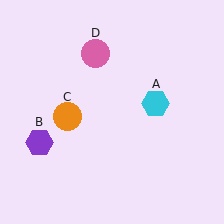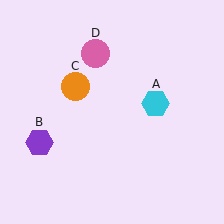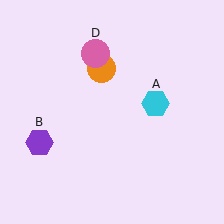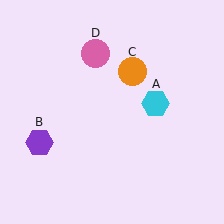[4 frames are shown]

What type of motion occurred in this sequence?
The orange circle (object C) rotated clockwise around the center of the scene.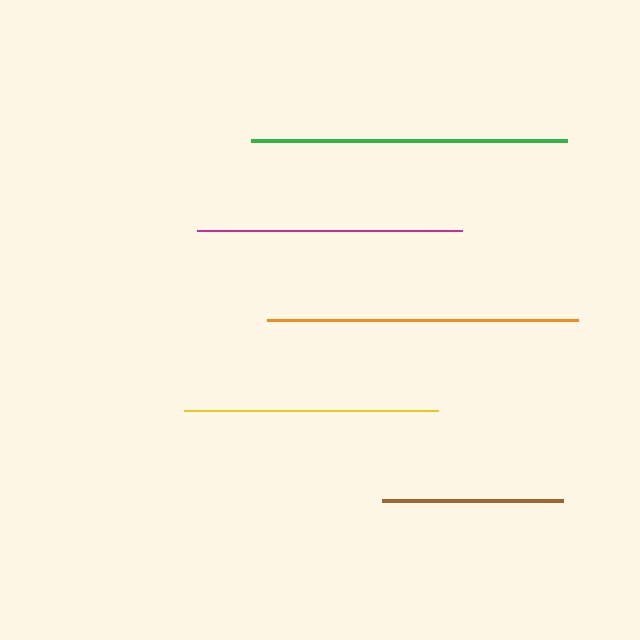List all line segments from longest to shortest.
From longest to shortest: green, orange, magenta, yellow, brown.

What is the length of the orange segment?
The orange segment is approximately 311 pixels long.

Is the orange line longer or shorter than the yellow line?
The orange line is longer than the yellow line.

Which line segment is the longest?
The green line is the longest at approximately 316 pixels.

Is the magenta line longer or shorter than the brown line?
The magenta line is longer than the brown line.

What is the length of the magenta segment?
The magenta segment is approximately 265 pixels long.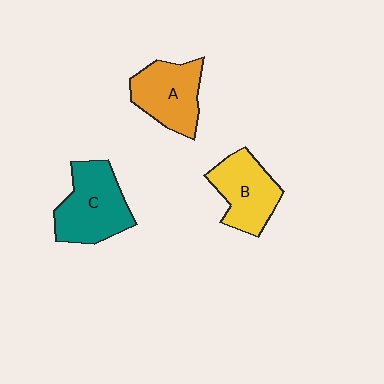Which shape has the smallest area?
Shape B (yellow).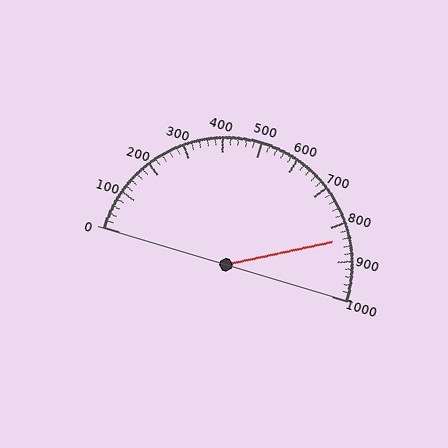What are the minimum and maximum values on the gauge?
The gauge ranges from 0 to 1000.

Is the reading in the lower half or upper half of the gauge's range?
The reading is in the upper half of the range (0 to 1000).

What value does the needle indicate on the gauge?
The needle indicates approximately 840.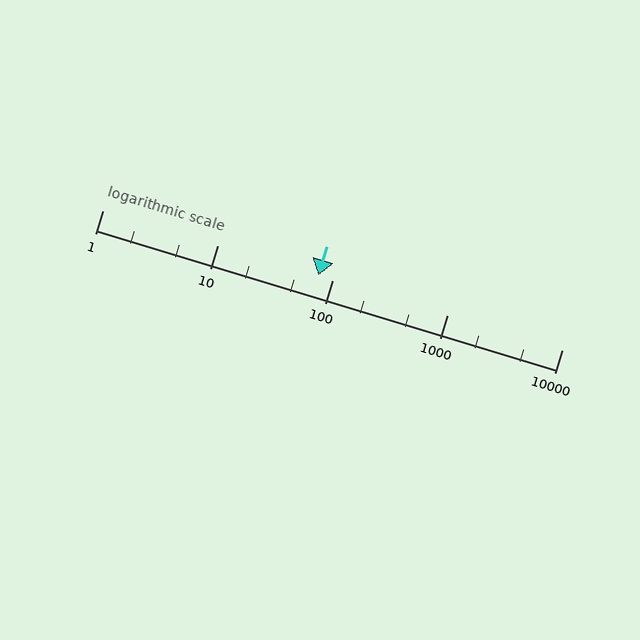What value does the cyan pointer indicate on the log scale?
The pointer indicates approximately 75.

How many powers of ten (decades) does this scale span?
The scale spans 4 decades, from 1 to 10000.